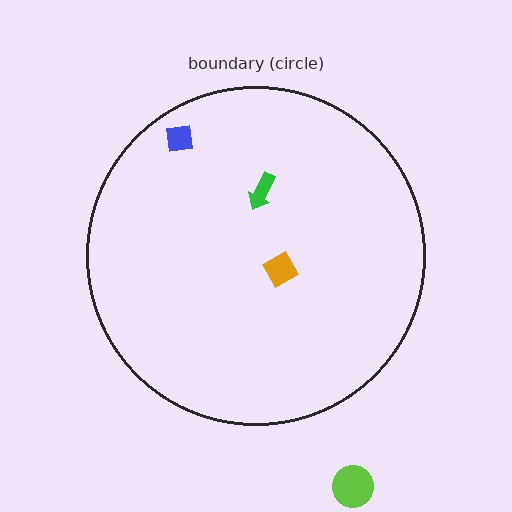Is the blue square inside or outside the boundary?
Inside.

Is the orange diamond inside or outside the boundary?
Inside.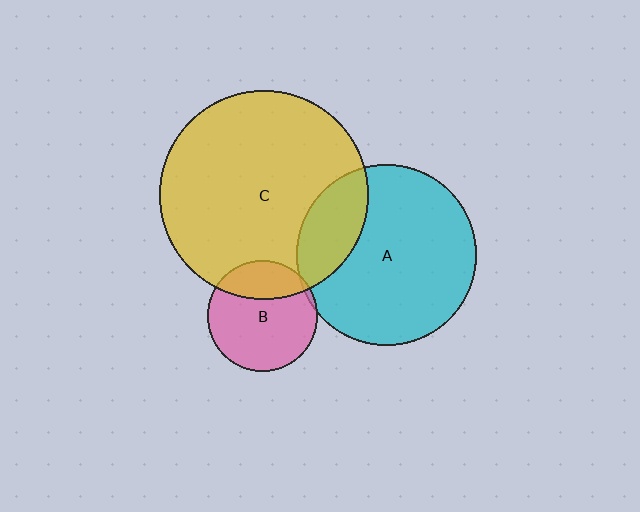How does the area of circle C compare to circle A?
Approximately 1.3 times.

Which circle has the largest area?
Circle C (yellow).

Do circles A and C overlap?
Yes.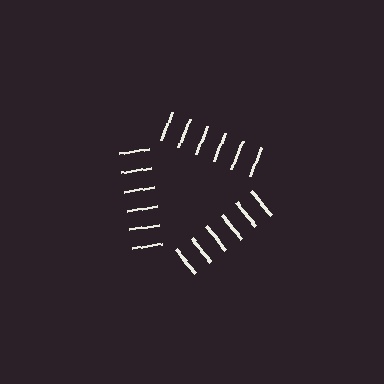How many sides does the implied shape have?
3 sides — the line-ends trace a triangle.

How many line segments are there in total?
18 — 6 along each of the 3 edges.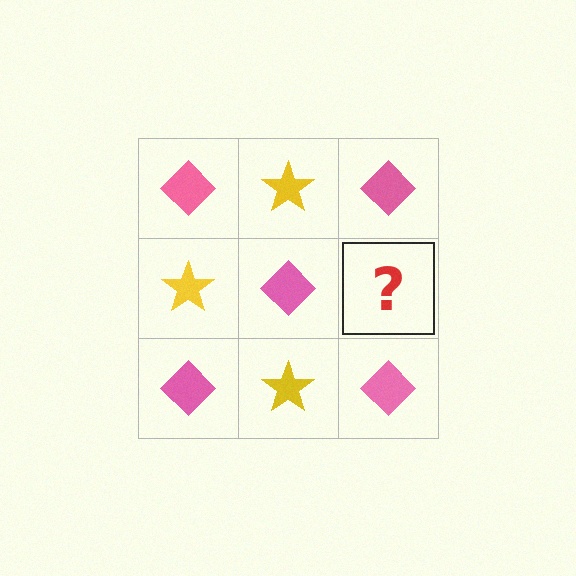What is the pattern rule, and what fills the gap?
The rule is that it alternates pink diamond and yellow star in a checkerboard pattern. The gap should be filled with a yellow star.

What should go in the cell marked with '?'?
The missing cell should contain a yellow star.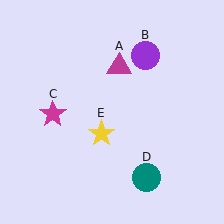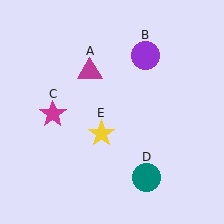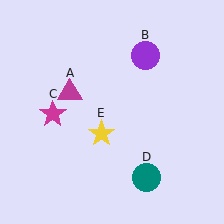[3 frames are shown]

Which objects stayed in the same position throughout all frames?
Purple circle (object B) and magenta star (object C) and teal circle (object D) and yellow star (object E) remained stationary.